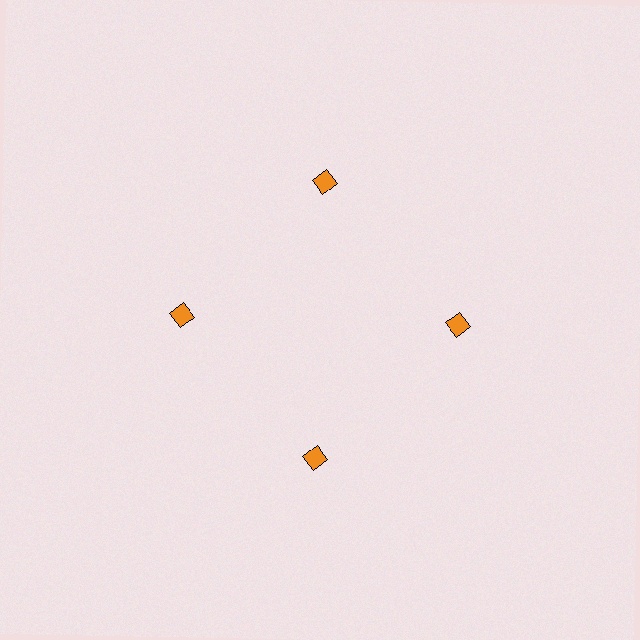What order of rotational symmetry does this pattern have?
This pattern has 4-fold rotational symmetry.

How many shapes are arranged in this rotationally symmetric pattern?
There are 4 shapes, arranged in 4 groups of 1.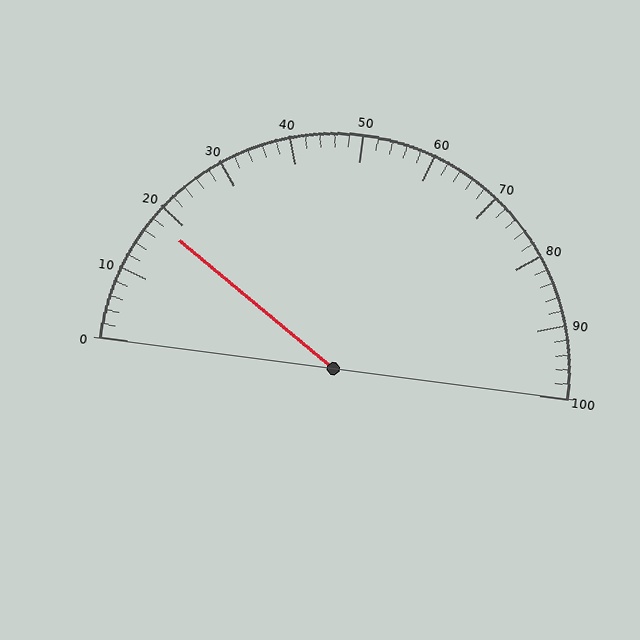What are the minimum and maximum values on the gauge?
The gauge ranges from 0 to 100.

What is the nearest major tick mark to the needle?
The nearest major tick mark is 20.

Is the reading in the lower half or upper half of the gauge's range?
The reading is in the lower half of the range (0 to 100).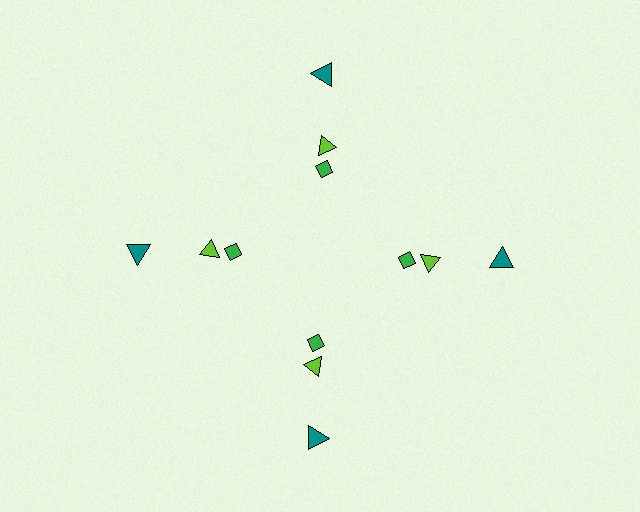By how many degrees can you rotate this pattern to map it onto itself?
The pattern maps onto itself every 90 degrees of rotation.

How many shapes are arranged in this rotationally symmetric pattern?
There are 12 shapes, arranged in 4 groups of 3.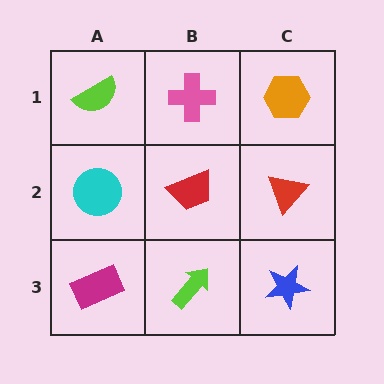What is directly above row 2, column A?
A lime semicircle.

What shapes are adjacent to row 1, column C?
A red triangle (row 2, column C), a pink cross (row 1, column B).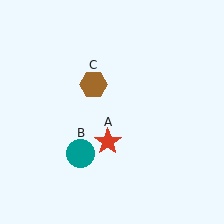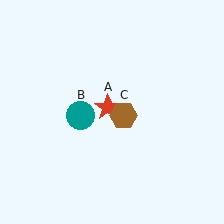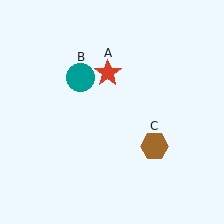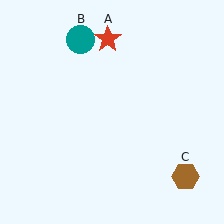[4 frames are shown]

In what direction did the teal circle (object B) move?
The teal circle (object B) moved up.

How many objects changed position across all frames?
3 objects changed position: red star (object A), teal circle (object B), brown hexagon (object C).